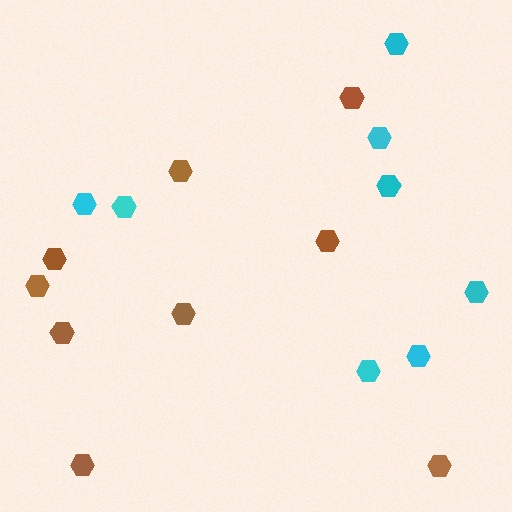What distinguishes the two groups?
There are 2 groups: one group of cyan hexagons (8) and one group of brown hexagons (9).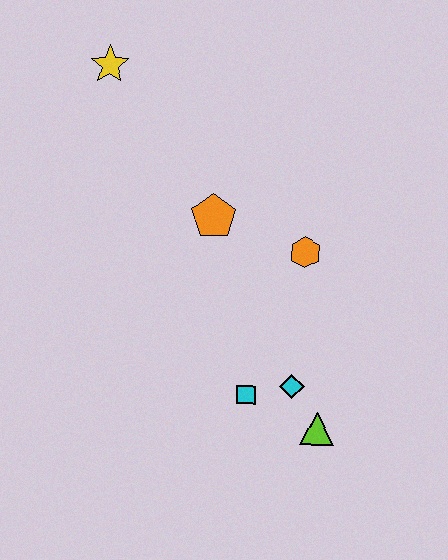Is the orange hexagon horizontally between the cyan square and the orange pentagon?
No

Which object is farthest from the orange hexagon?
The yellow star is farthest from the orange hexagon.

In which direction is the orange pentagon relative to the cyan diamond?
The orange pentagon is above the cyan diamond.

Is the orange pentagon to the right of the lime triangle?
No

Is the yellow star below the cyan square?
No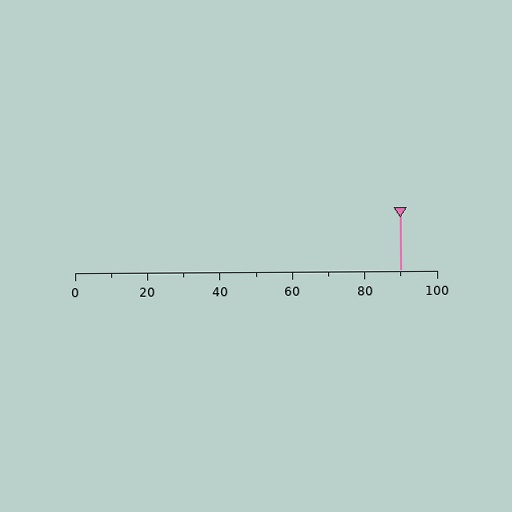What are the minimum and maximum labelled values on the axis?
The axis runs from 0 to 100.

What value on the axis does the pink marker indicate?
The marker indicates approximately 90.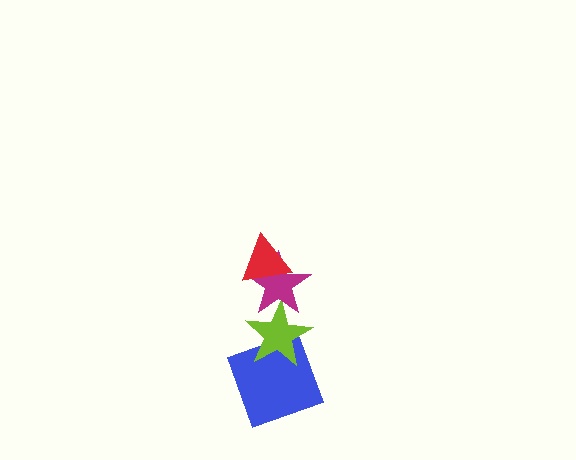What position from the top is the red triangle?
The red triangle is 1st from the top.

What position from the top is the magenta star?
The magenta star is 2nd from the top.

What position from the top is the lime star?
The lime star is 3rd from the top.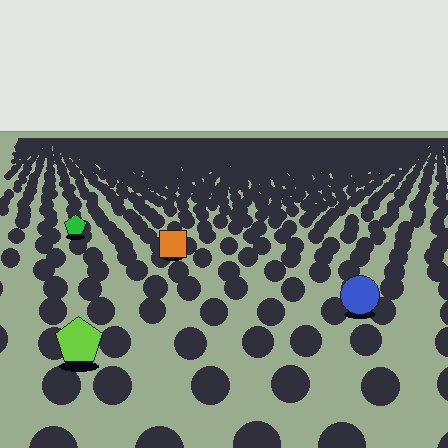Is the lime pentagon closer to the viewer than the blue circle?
Yes. The lime pentagon is closer — you can tell from the texture gradient: the ground texture is coarser near it.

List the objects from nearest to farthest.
From nearest to farthest: the lime pentagon, the blue circle, the orange square, the green pentagon.